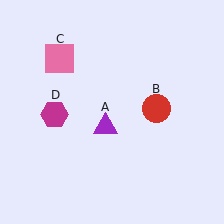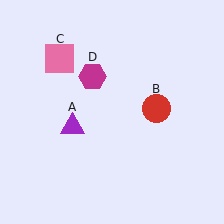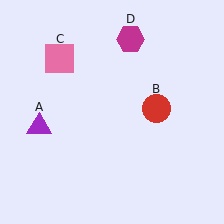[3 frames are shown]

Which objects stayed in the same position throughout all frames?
Red circle (object B) and pink square (object C) remained stationary.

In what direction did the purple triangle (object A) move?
The purple triangle (object A) moved left.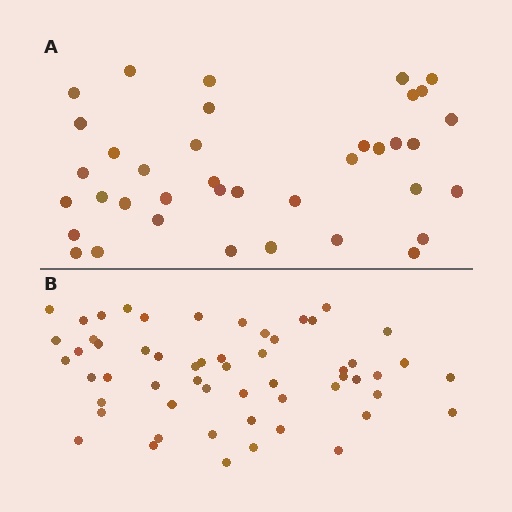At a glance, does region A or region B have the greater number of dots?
Region B (the bottom region) has more dots.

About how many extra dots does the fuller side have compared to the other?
Region B has approximately 20 more dots than region A.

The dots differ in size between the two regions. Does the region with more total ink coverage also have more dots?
No. Region A has more total ink coverage because its dots are larger, but region B actually contains more individual dots. Total area can be misleading — the number of items is what matters here.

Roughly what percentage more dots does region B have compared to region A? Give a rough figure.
About 45% more.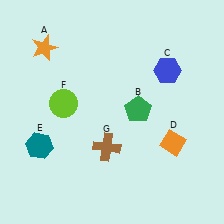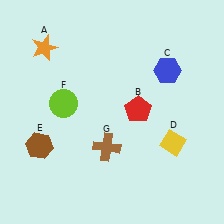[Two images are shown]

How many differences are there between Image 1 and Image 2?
There are 3 differences between the two images.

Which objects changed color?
B changed from green to red. D changed from orange to yellow. E changed from teal to brown.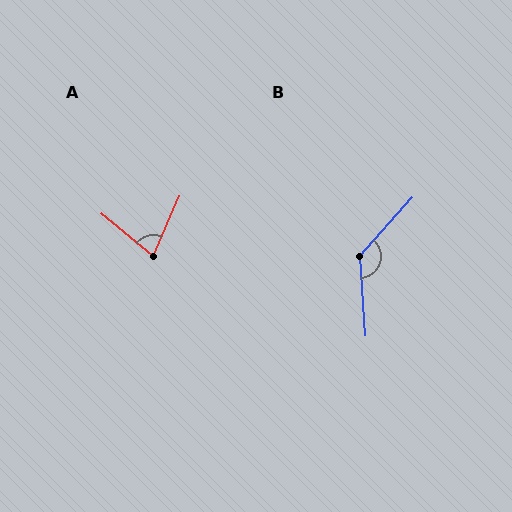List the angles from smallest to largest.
A (74°), B (134°).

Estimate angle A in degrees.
Approximately 74 degrees.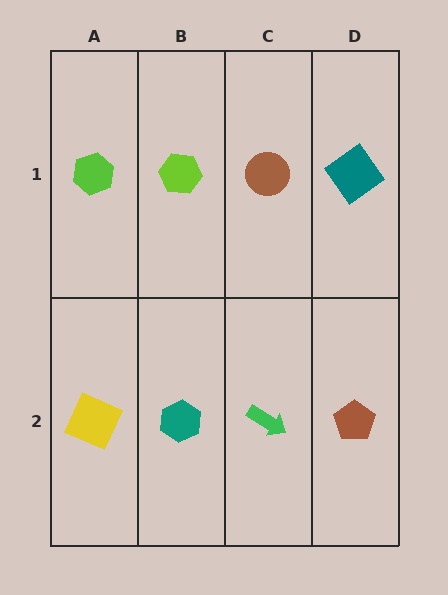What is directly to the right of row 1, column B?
A brown circle.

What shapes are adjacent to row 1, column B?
A teal hexagon (row 2, column B), a lime hexagon (row 1, column A), a brown circle (row 1, column C).